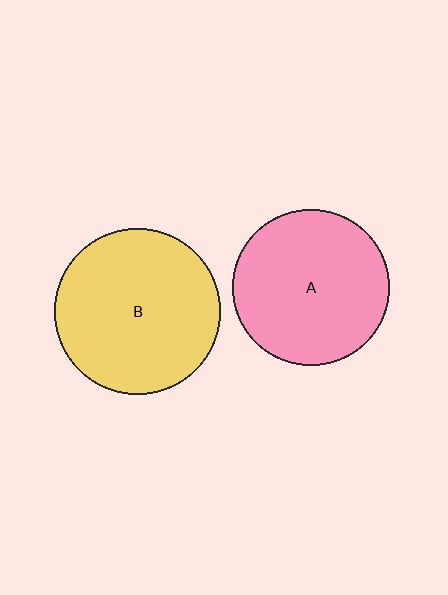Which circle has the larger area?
Circle B (yellow).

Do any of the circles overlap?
No, none of the circles overlap.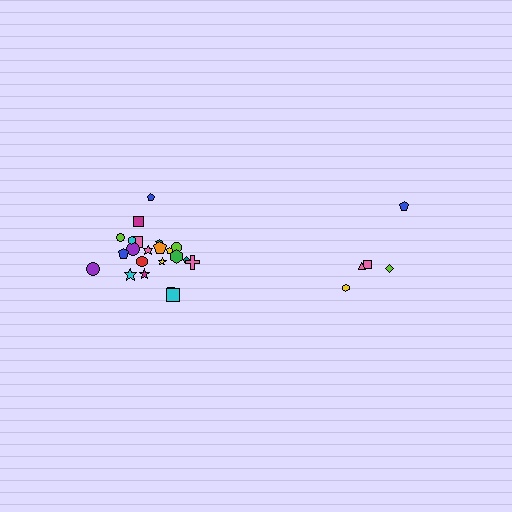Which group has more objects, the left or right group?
The left group.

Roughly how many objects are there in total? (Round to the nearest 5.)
Roughly 25 objects in total.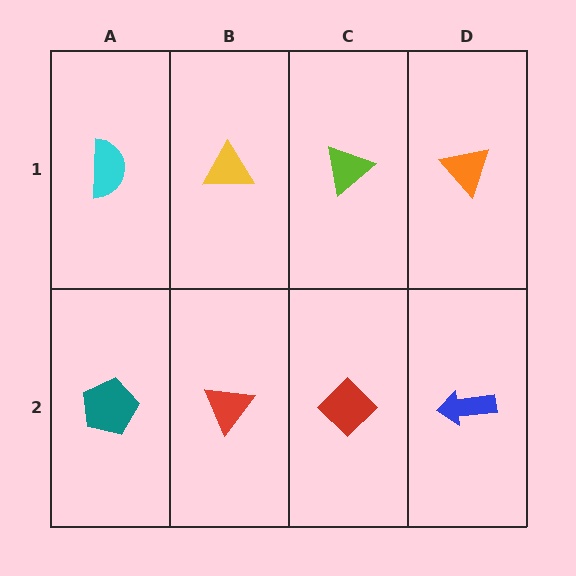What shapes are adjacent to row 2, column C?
A lime triangle (row 1, column C), a red triangle (row 2, column B), a blue arrow (row 2, column D).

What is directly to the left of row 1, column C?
A yellow triangle.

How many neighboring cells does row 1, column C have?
3.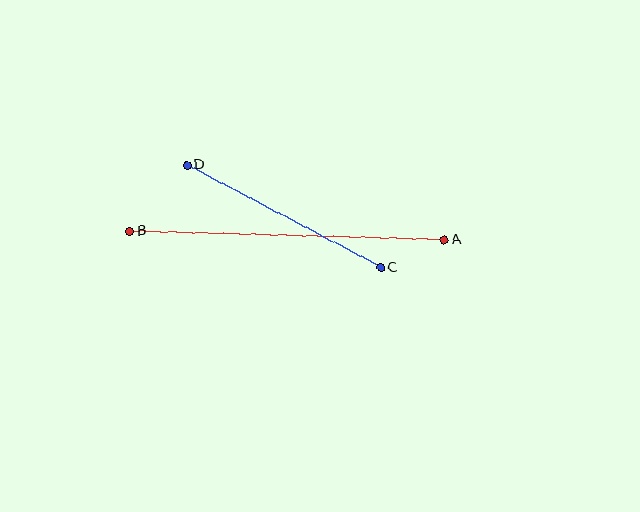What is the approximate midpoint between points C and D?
The midpoint is at approximately (284, 216) pixels.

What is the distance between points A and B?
The distance is approximately 314 pixels.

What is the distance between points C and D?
The distance is approximately 219 pixels.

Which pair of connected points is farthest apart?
Points A and B are farthest apart.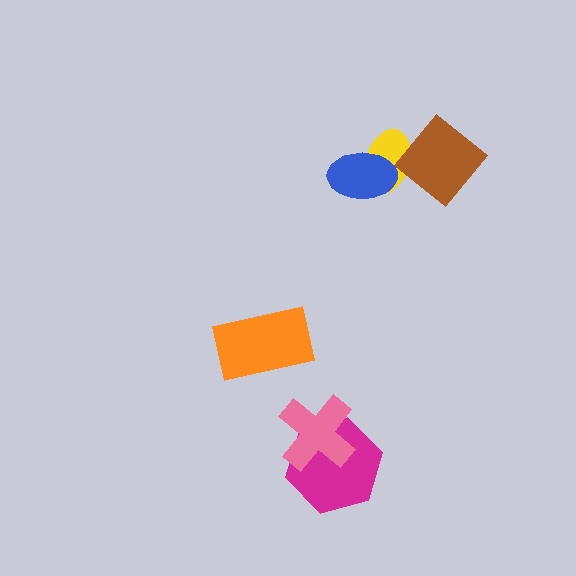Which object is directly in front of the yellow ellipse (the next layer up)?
The blue ellipse is directly in front of the yellow ellipse.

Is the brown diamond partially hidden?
No, no other shape covers it.